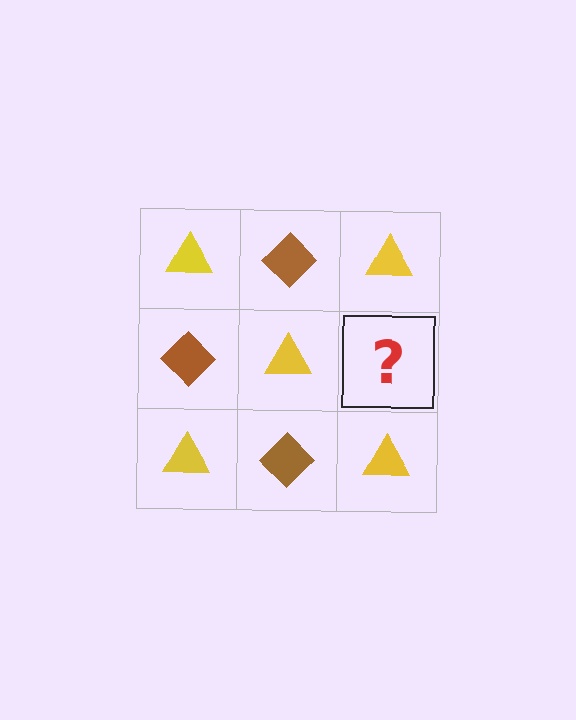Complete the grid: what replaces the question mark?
The question mark should be replaced with a brown diamond.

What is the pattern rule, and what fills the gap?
The rule is that it alternates yellow triangle and brown diamond in a checkerboard pattern. The gap should be filled with a brown diamond.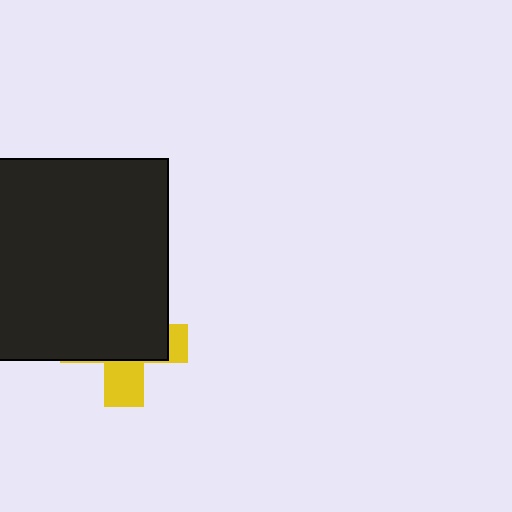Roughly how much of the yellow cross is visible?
A small part of it is visible (roughly 31%).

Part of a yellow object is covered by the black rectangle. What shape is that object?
It is a cross.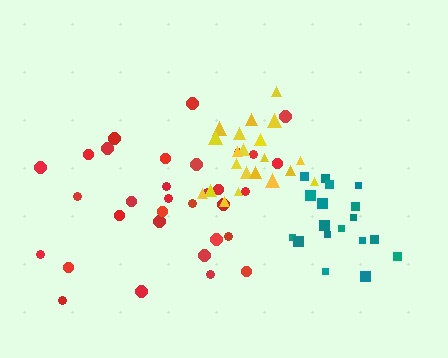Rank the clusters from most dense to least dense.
teal, yellow, red.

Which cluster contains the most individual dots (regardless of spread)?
Red (32).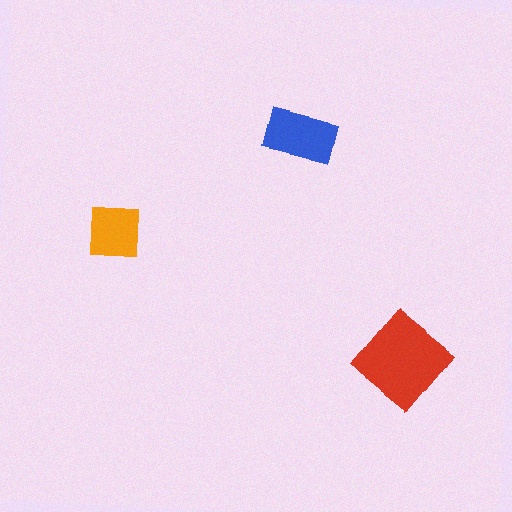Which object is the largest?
The red diamond.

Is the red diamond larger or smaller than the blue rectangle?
Larger.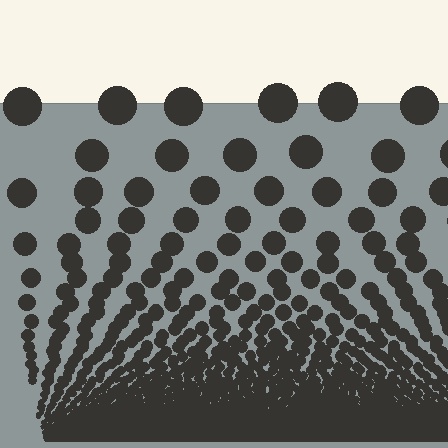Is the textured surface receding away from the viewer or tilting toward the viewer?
The surface appears to tilt toward the viewer. Texture elements get larger and sparser toward the top.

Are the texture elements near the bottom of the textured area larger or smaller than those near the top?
Smaller. The gradient is inverted — elements near the bottom are smaller and denser.